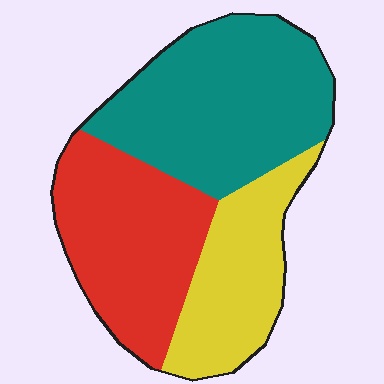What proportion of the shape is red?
Red takes up between a third and a half of the shape.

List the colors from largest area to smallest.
From largest to smallest: teal, red, yellow.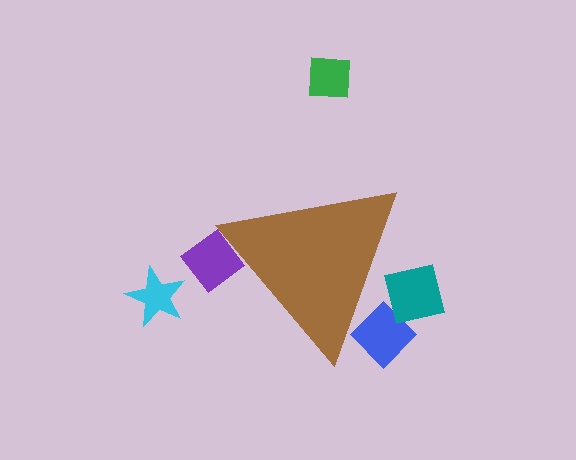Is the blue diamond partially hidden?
Yes, the blue diamond is partially hidden behind the brown triangle.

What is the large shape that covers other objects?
A brown triangle.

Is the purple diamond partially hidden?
Yes, the purple diamond is partially hidden behind the brown triangle.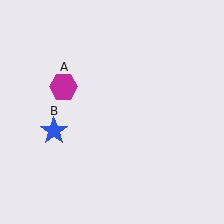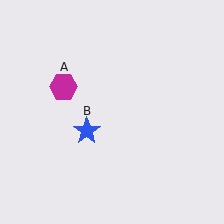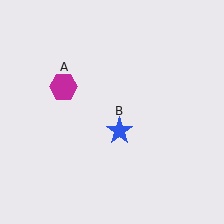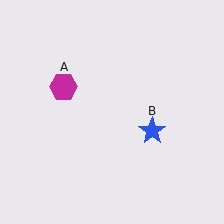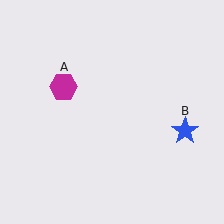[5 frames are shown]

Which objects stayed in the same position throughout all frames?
Magenta hexagon (object A) remained stationary.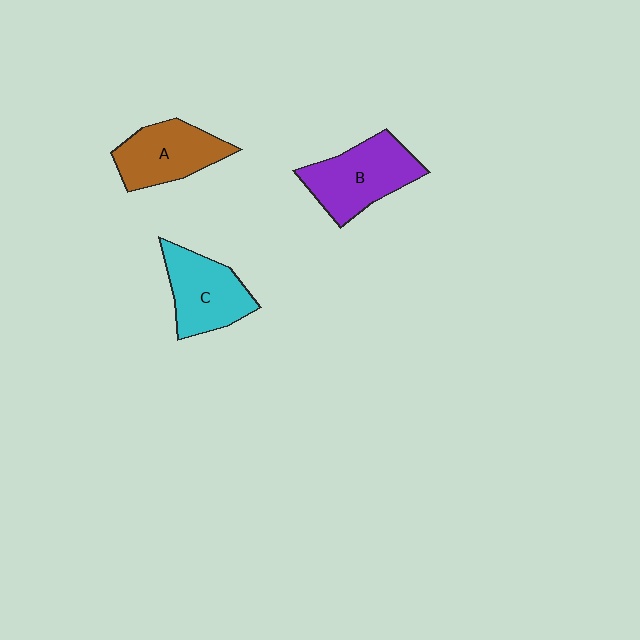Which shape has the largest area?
Shape B (purple).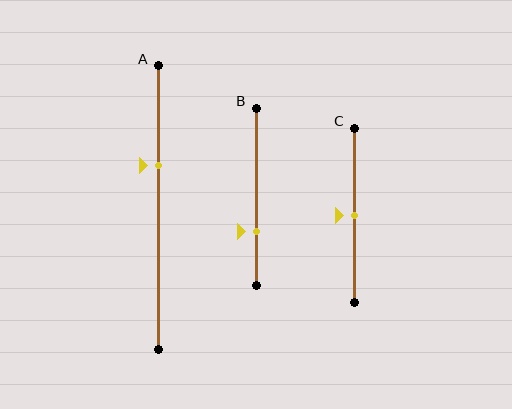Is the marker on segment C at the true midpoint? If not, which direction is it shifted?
Yes, the marker on segment C is at the true midpoint.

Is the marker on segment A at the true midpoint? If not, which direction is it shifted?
No, the marker on segment A is shifted upward by about 15% of the segment length.